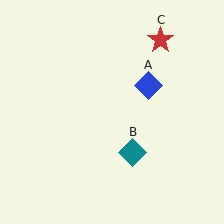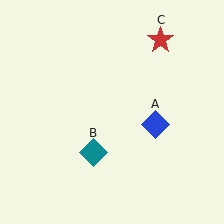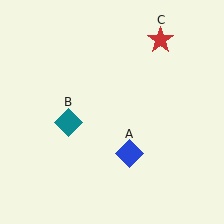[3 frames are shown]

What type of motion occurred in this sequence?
The blue diamond (object A), teal diamond (object B) rotated clockwise around the center of the scene.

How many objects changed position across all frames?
2 objects changed position: blue diamond (object A), teal diamond (object B).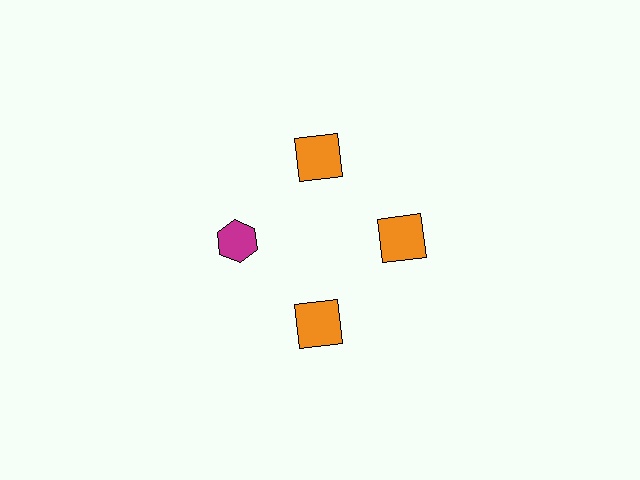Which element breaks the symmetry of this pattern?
The magenta hexagon at roughly the 9 o'clock position breaks the symmetry. All other shapes are orange squares.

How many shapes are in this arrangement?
There are 4 shapes arranged in a ring pattern.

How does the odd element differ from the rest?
It differs in both color (magenta instead of orange) and shape (hexagon instead of square).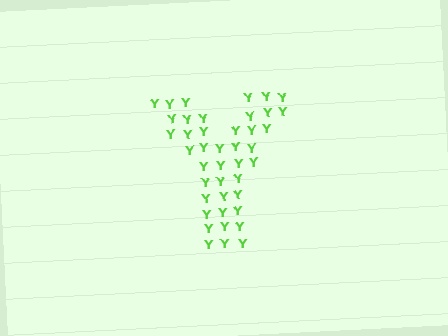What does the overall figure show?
The overall figure shows the letter Y.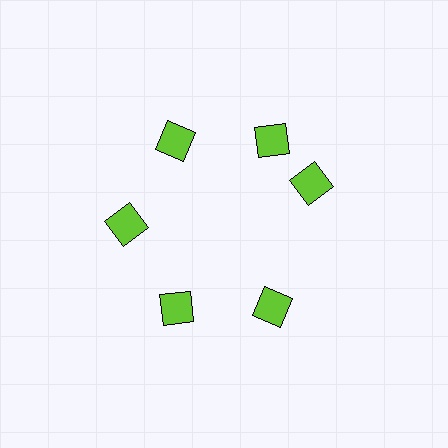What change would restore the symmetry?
The symmetry would be restored by rotating it back into even spacing with its neighbors so that all 6 diamonds sit at equal angles and equal distance from the center.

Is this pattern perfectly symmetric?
No. The 6 lime diamonds are arranged in a ring, but one element near the 3 o'clock position is rotated out of alignment along the ring, breaking the 6-fold rotational symmetry.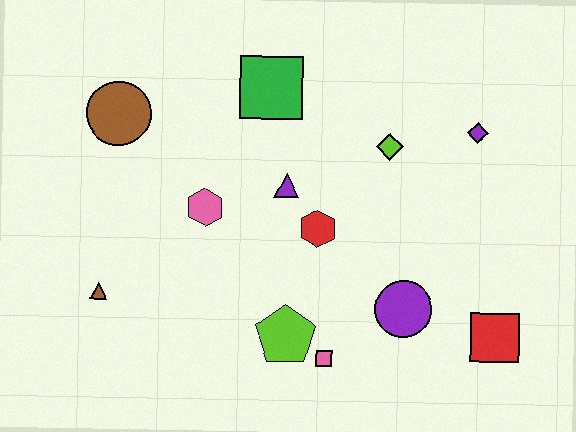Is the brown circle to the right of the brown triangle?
Yes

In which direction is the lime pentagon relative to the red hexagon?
The lime pentagon is below the red hexagon.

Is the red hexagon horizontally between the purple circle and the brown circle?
Yes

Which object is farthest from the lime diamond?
The brown triangle is farthest from the lime diamond.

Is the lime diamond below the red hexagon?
No